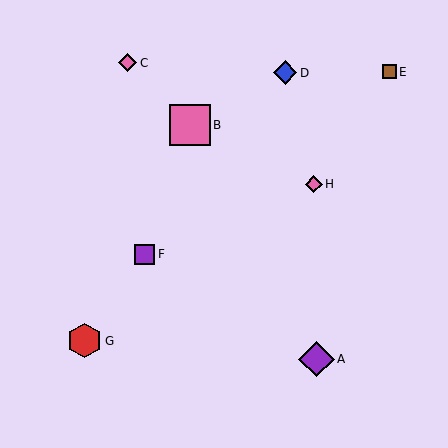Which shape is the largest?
The pink square (labeled B) is the largest.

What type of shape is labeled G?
Shape G is a red hexagon.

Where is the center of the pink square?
The center of the pink square is at (190, 125).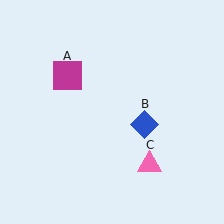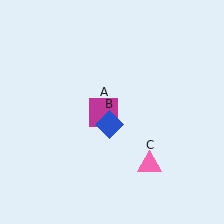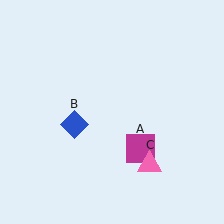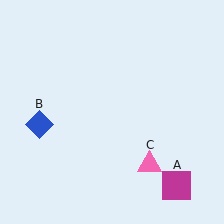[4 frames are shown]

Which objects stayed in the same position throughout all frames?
Pink triangle (object C) remained stationary.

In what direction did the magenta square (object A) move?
The magenta square (object A) moved down and to the right.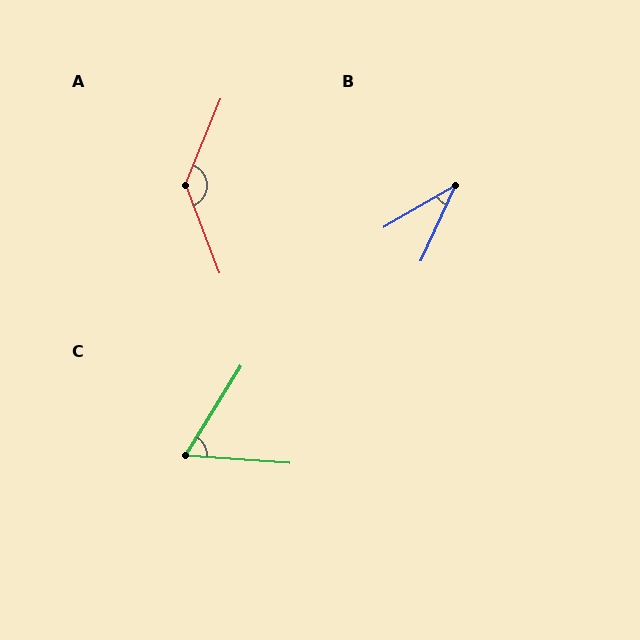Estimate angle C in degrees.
Approximately 62 degrees.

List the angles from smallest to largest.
B (35°), C (62°), A (137°).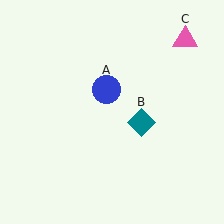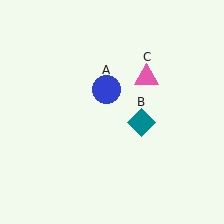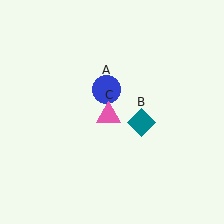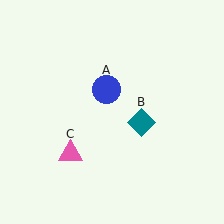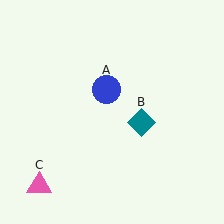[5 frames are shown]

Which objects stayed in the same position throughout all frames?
Blue circle (object A) and teal diamond (object B) remained stationary.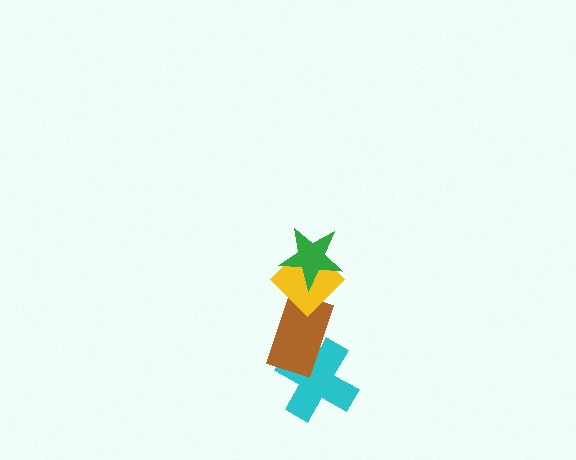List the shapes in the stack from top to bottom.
From top to bottom: the green star, the yellow diamond, the brown rectangle, the cyan cross.